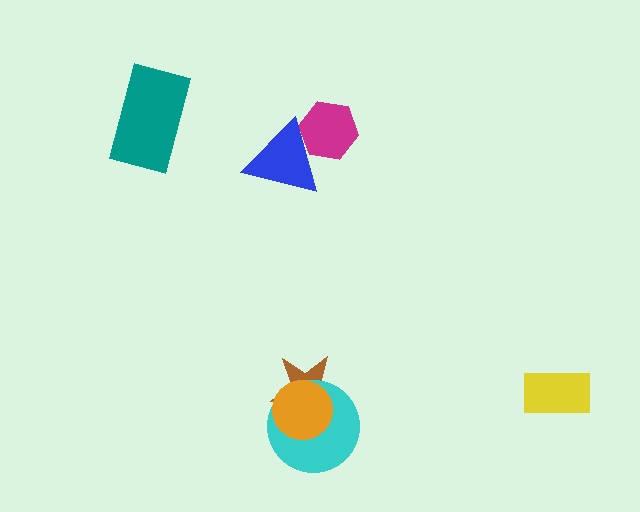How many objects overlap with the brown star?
2 objects overlap with the brown star.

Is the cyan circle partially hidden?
Yes, it is partially covered by another shape.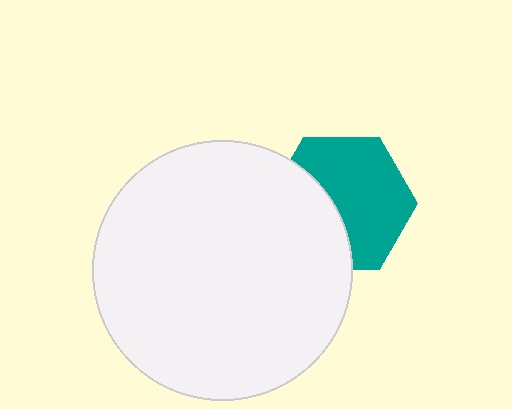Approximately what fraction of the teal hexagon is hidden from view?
Roughly 38% of the teal hexagon is hidden behind the white circle.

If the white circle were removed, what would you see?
You would see the complete teal hexagon.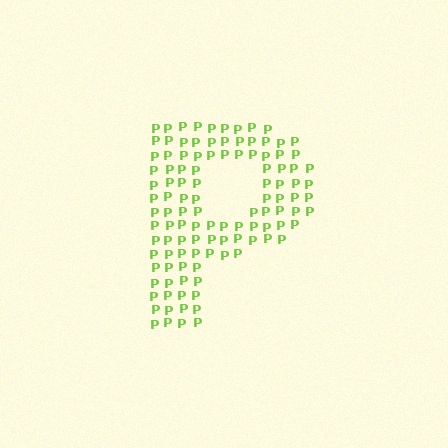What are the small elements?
The small elements are letter P's.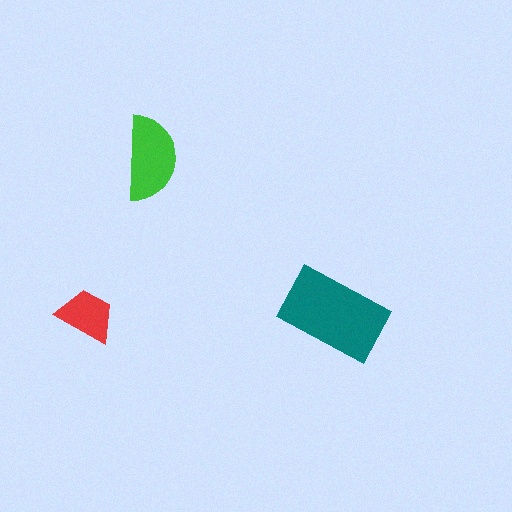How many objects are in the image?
There are 3 objects in the image.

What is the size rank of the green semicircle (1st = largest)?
2nd.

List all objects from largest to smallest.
The teal rectangle, the green semicircle, the red trapezoid.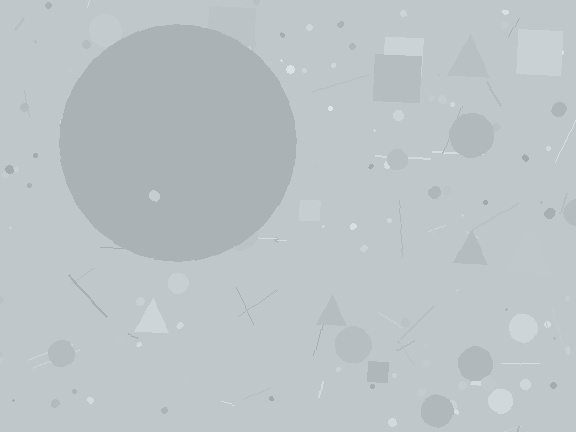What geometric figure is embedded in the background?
A circle is embedded in the background.